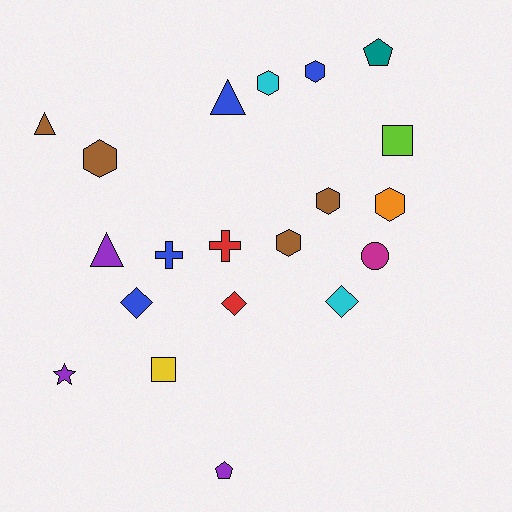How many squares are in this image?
There are 2 squares.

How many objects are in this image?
There are 20 objects.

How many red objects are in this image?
There are 2 red objects.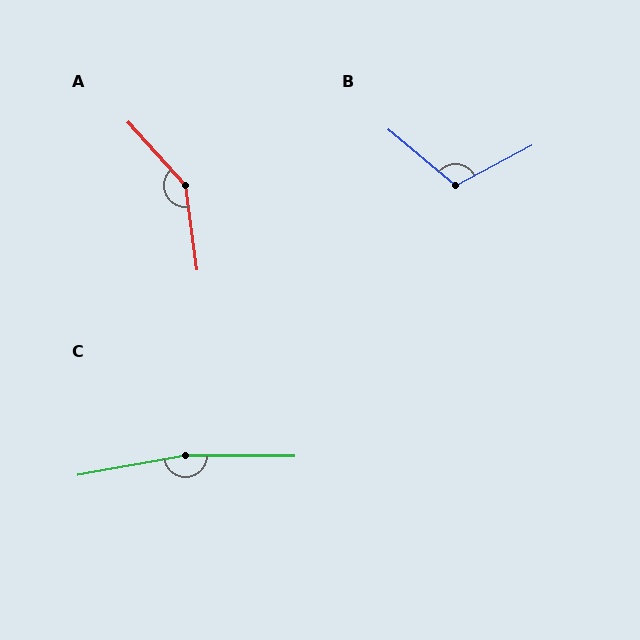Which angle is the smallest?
B, at approximately 112 degrees.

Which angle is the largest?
C, at approximately 170 degrees.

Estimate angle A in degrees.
Approximately 146 degrees.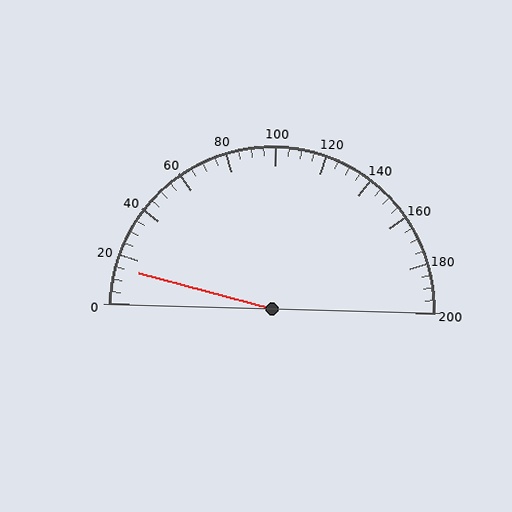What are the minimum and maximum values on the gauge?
The gauge ranges from 0 to 200.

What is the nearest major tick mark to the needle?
The nearest major tick mark is 20.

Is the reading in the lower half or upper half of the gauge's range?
The reading is in the lower half of the range (0 to 200).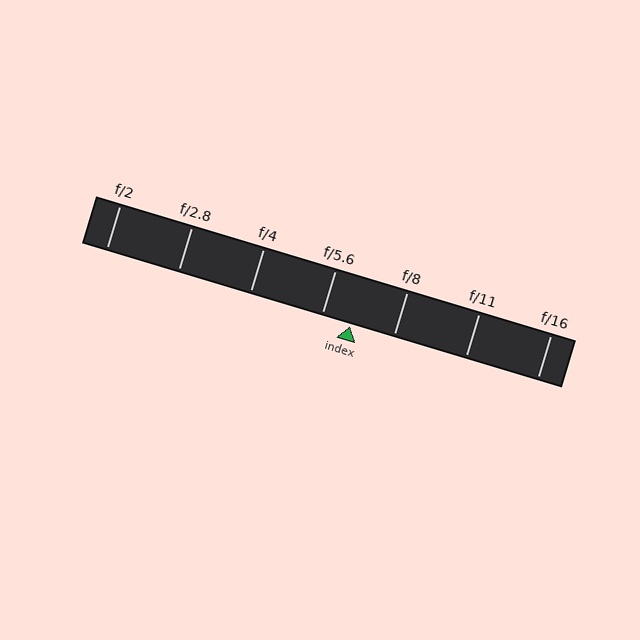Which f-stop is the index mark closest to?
The index mark is closest to f/5.6.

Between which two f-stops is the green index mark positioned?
The index mark is between f/5.6 and f/8.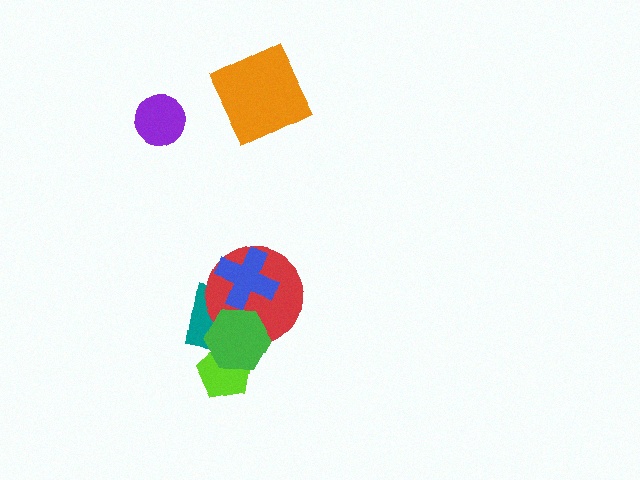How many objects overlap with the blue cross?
2 objects overlap with the blue cross.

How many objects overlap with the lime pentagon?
2 objects overlap with the lime pentagon.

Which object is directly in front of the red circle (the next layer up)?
The blue cross is directly in front of the red circle.